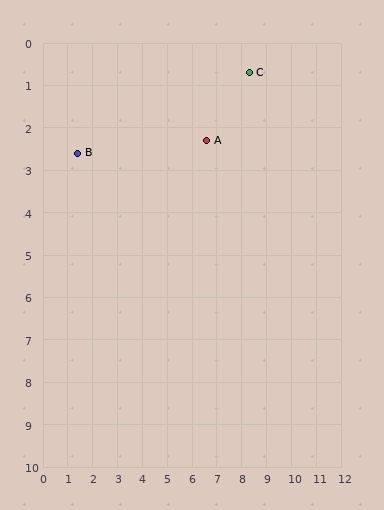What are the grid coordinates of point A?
Point A is at approximately (6.6, 2.3).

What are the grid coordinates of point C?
Point C is at approximately (8.3, 0.7).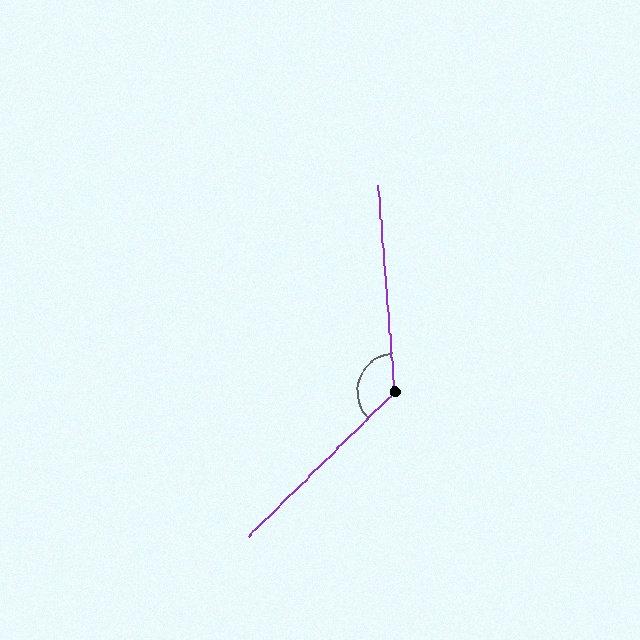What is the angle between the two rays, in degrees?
Approximately 130 degrees.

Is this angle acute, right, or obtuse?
It is obtuse.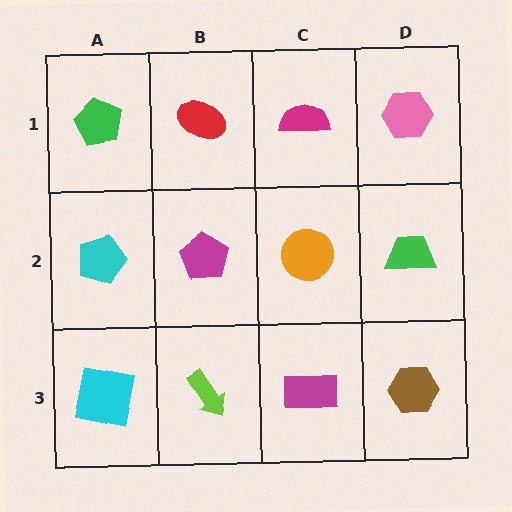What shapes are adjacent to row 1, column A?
A cyan pentagon (row 2, column A), a red ellipse (row 1, column B).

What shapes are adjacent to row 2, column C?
A magenta semicircle (row 1, column C), a magenta rectangle (row 3, column C), a magenta pentagon (row 2, column B), a green trapezoid (row 2, column D).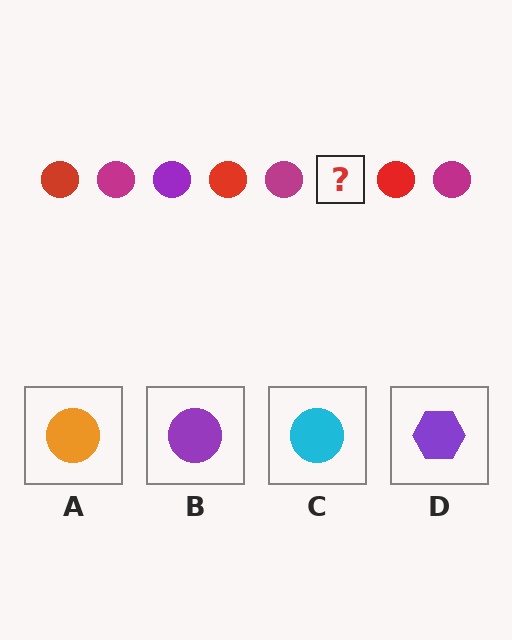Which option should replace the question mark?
Option B.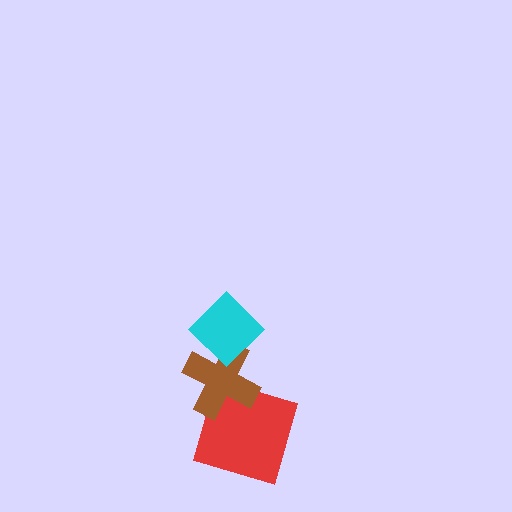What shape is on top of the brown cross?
The cyan diamond is on top of the brown cross.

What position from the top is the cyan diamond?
The cyan diamond is 1st from the top.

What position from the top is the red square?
The red square is 3rd from the top.